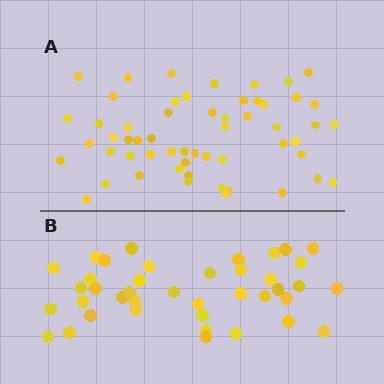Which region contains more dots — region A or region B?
Region A (the top region) has more dots.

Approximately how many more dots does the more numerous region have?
Region A has approximately 15 more dots than region B.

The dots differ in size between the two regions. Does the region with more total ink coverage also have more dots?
No. Region B has more total ink coverage because its dots are larger, but region A actually contains more individual dots. Total area can be misleading — the number of items is what matters here.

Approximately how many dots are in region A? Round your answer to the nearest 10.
About 60 dots. (The exact count is 56, which rounds to 60.)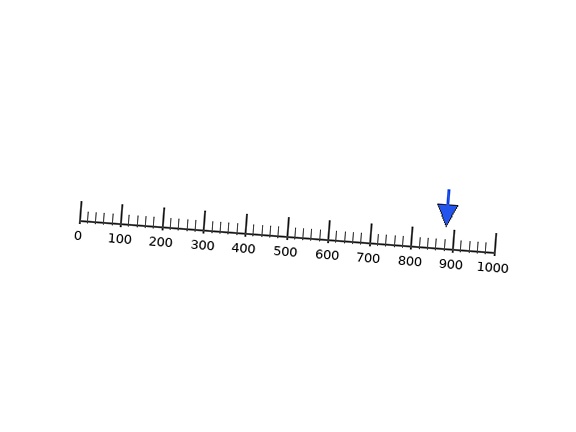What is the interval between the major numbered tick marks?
The major tick marks are spaced 100 units apart.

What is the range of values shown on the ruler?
The ruler shows values from 0 to 1000.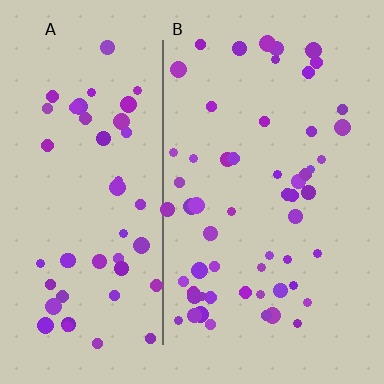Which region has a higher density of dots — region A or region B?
B (the right).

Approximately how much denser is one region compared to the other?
Approximately 1.1× — region B over region A.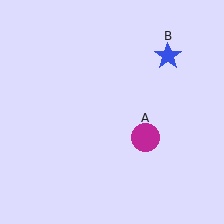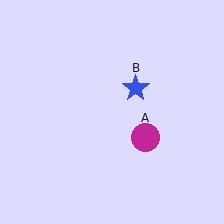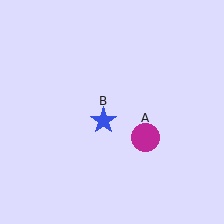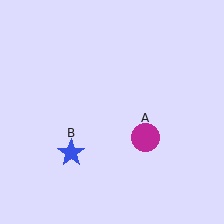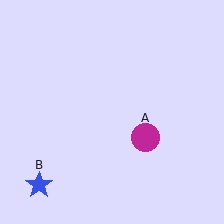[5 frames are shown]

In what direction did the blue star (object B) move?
The blue star (object B) moved down and to the left.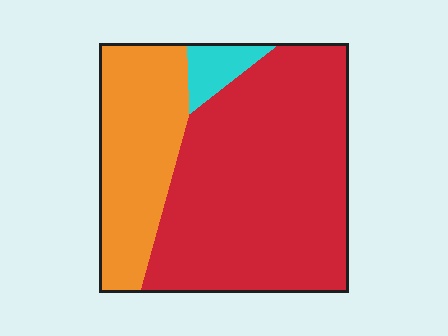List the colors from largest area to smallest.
From largest to smallest: red, orange, cyan.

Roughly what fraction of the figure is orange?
Orange takes up about one quarter (1/4) of the figure.